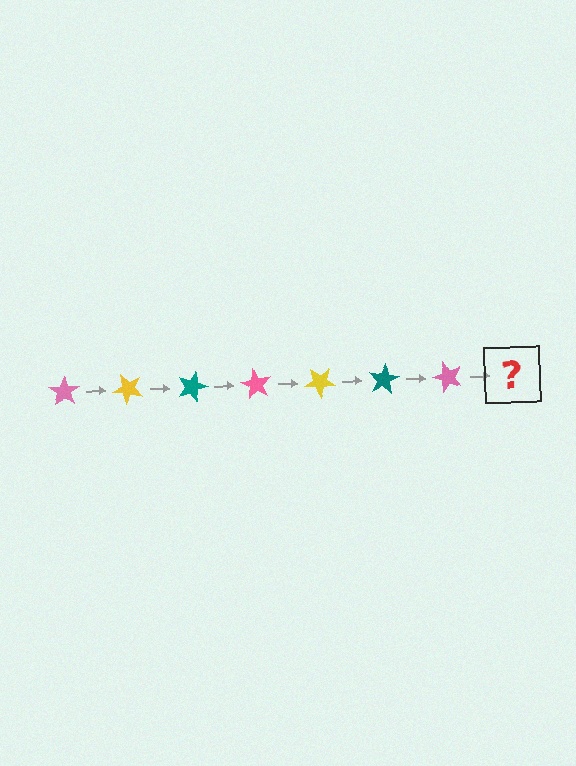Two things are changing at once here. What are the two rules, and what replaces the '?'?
The two rules are that it rotates 45 degrees each step and the color cycles through pink, yellow, and teal. The '?' should be a yellow star, rotated 315 degrees from the start.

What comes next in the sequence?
The next element should be a yellow star, rotated 315 degrees from the start.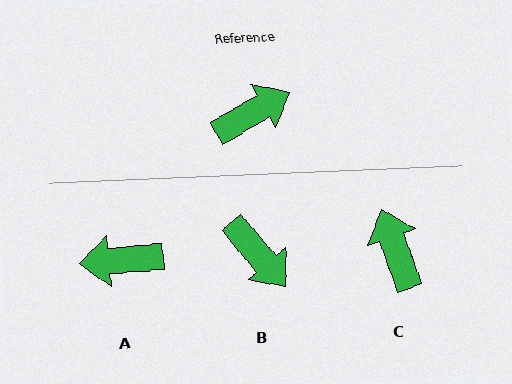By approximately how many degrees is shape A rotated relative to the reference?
Approximately 155 degrees counter-clockwise.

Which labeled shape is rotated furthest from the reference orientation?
A, about 155 degrees away.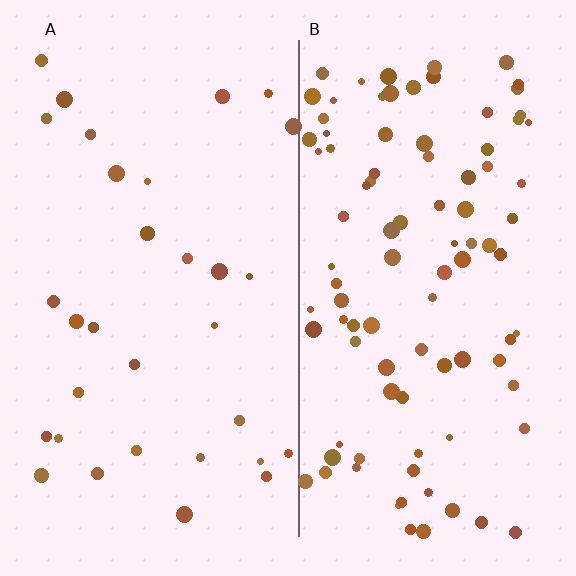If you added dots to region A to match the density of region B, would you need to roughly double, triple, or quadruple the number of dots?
Approximately triple.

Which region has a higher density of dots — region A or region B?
B (the right).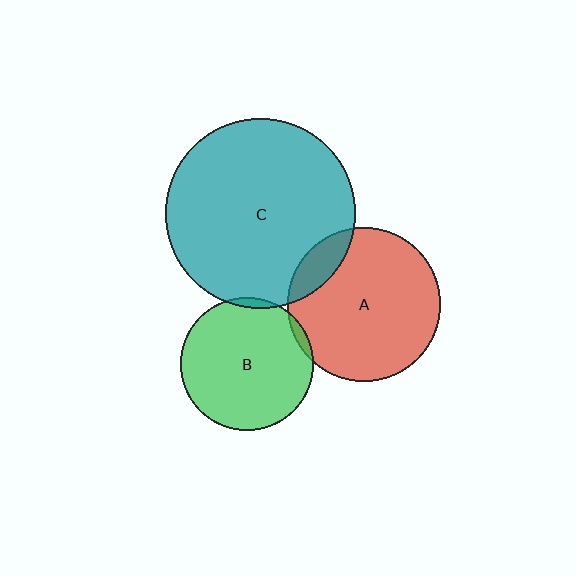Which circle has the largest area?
Circle C (teal).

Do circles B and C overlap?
Yes.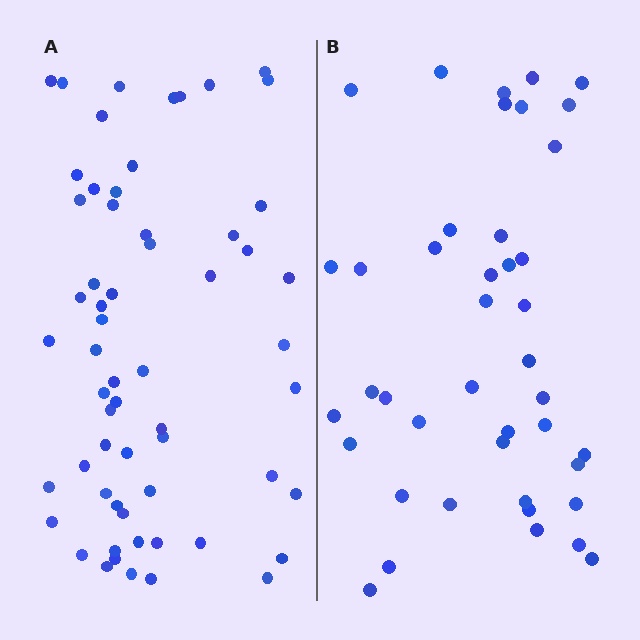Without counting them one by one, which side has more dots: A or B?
Region A (the left region) has more dots.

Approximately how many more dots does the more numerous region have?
Region A has approximately 20 more dots than region B.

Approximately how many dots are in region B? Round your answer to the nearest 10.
About 40 dots. (The exact count is 42, which rounds to 40.)